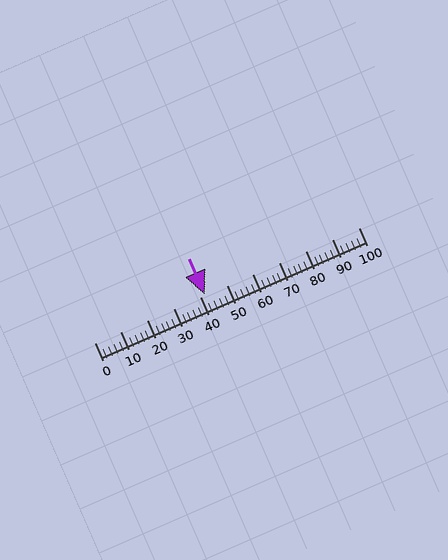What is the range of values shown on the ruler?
The ruler shows values from 0 to 100.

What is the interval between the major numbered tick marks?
The major tick marks are spaced 10 units apart.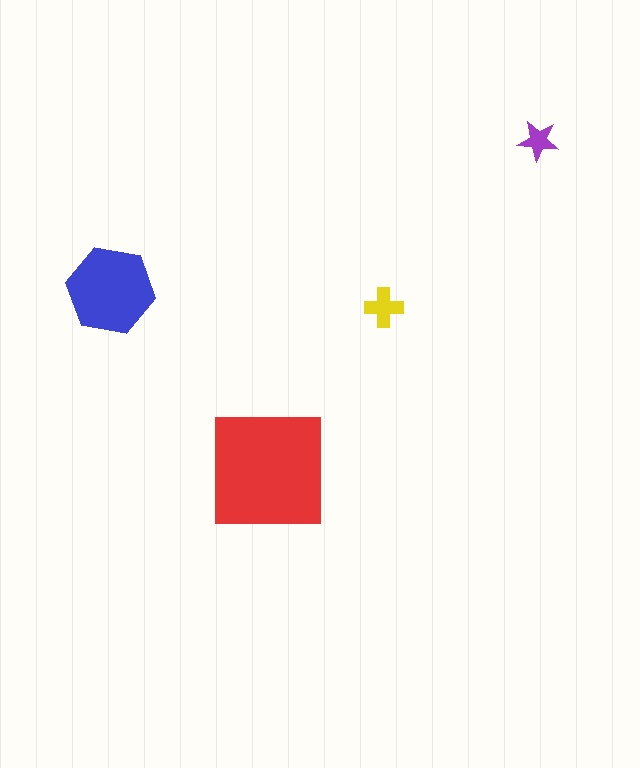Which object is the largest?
The red square.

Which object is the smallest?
The purple star.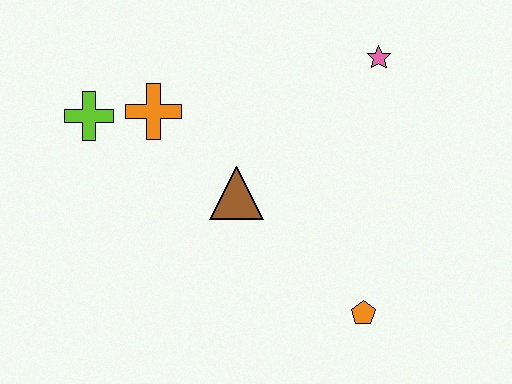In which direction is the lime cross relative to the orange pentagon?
The lime cross is to the left of the orange pentagon.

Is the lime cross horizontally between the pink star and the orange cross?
No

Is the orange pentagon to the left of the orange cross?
No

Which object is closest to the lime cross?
The orange cross is closest to the lime cross.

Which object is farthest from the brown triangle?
The pink star is farthest from the brown triangle.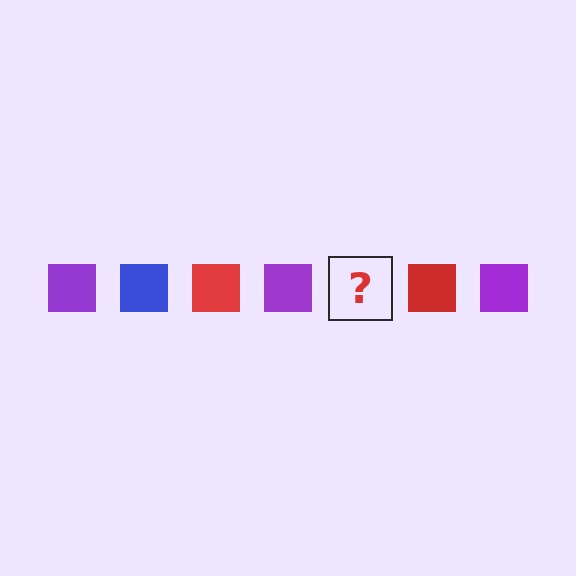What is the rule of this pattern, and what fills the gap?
The rule is that the pattern cycles through purple, blue, red squares. The gap should be filled with a blue square.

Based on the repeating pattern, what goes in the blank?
The blank should be a blue square.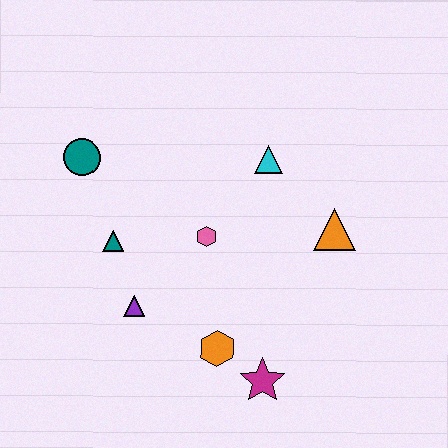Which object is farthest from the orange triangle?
The teal circle is farthest from the orange triangle.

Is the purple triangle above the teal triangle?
No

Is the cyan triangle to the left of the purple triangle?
No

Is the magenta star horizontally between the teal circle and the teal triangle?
No